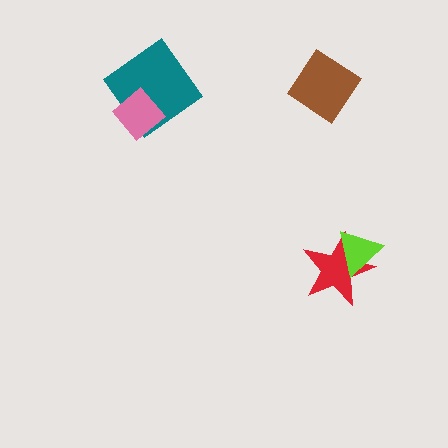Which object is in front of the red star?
The lime triangle is in front of the red star.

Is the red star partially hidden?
Yes, it is partially covered by another shape.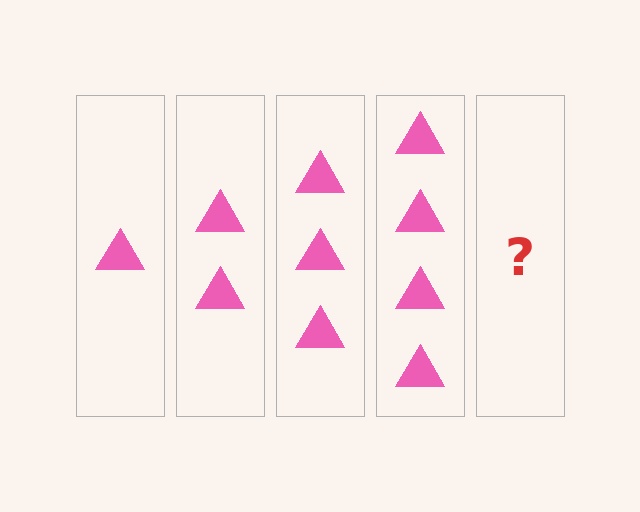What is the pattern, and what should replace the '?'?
The pattern is that each step adds one more triangle. The '?' should be 5 triangles.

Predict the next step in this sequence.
The next step is 5 triangles.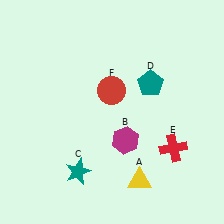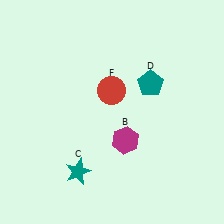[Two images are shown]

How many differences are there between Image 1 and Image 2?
There are 2 differences between the two images.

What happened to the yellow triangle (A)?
The yellow triangle (A) was removed in Image 2. It was in the bottom-right area of Image 1.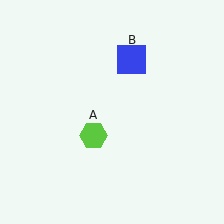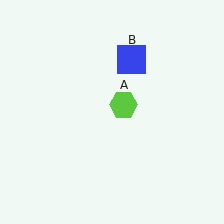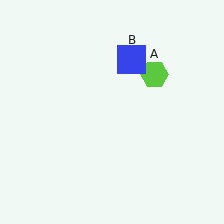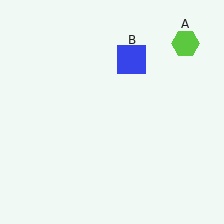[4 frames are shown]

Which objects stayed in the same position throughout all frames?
Blue square (object B) remained stationary.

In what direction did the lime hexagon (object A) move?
The lime hexagon (object A) moved up and to the right.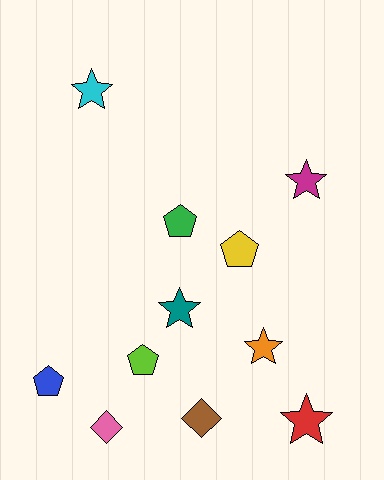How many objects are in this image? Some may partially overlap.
There are 11 objects.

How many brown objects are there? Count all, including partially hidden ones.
There is 1 brown object.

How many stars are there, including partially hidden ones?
There are 5 stars.